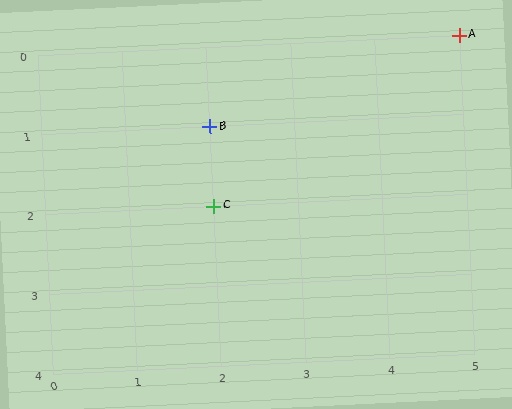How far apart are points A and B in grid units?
Points A and B are 3 columns and 1 row apart (about 3.2 grid units diagonally).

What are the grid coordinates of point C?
Point C is at grid coordinates (2, 2).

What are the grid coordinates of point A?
Point A is at grid coordinates (5, 0).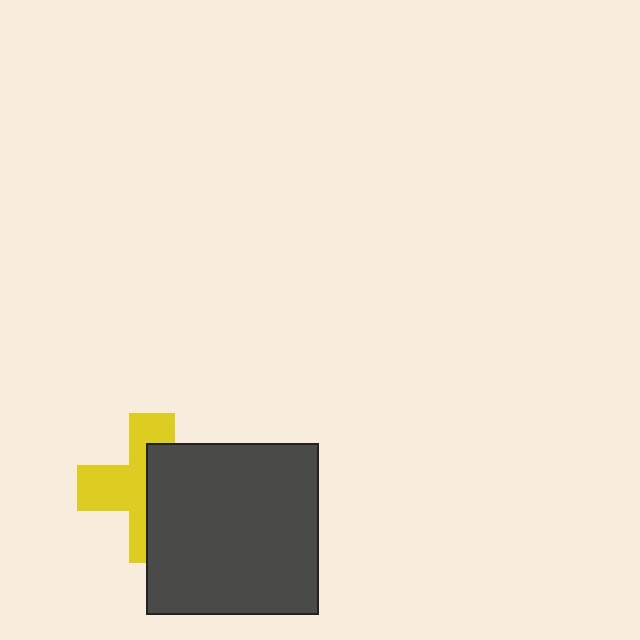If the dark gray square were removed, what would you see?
You would see the complete yellow cross.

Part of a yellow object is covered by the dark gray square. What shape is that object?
It is a cross.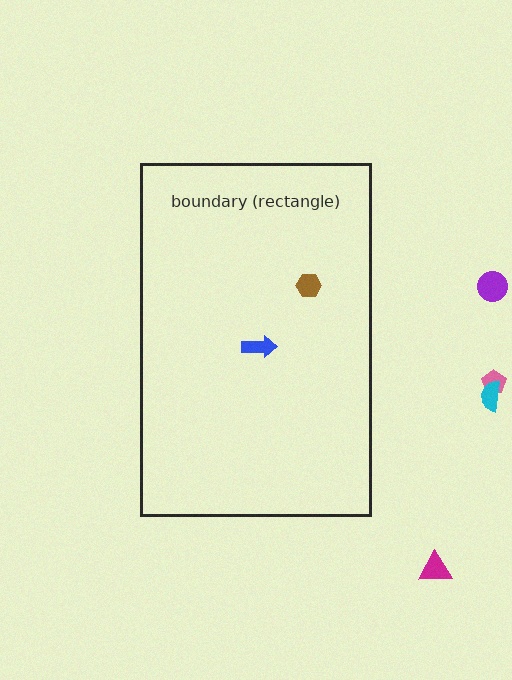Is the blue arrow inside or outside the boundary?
Inside.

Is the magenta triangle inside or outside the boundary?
Outside.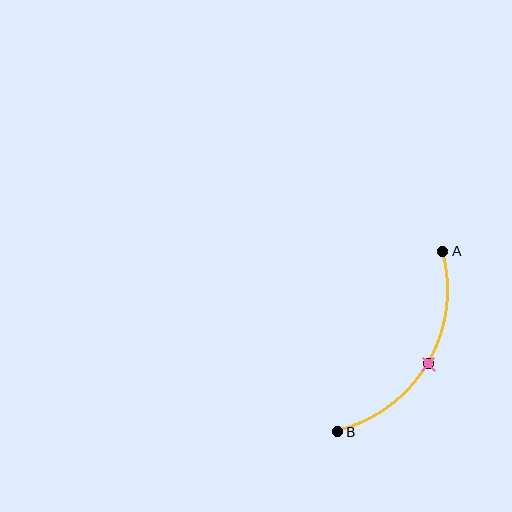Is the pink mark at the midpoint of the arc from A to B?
Yes. The pink mark lies on the arc at equal arc-length from both A and B — it is the arc midpoint.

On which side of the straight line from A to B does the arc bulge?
The arc bulges to the right of the straight line connecting A and B.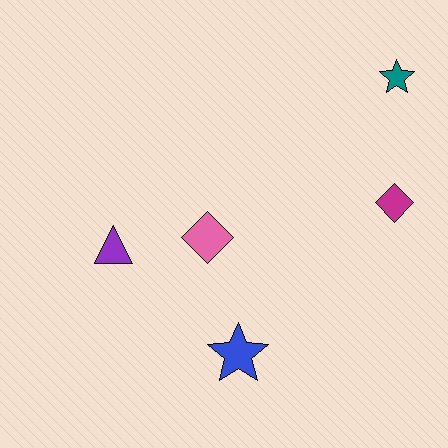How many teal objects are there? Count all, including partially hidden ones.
There is 1 teal object.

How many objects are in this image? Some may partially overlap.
There are 5 objects.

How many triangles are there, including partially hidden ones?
There is 1 triangle.